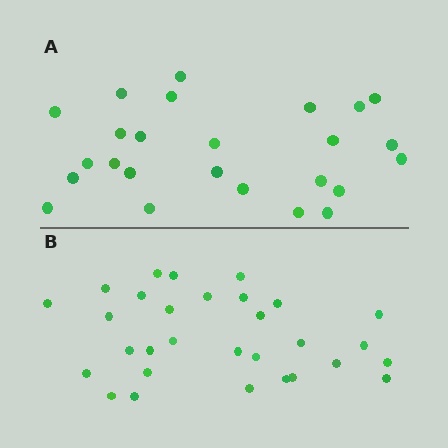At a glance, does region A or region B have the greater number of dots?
Region B (the bottom region) has more dots.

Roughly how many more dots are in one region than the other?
Region B has about 5 more dots than region A.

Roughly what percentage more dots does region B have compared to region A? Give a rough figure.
About 20% more.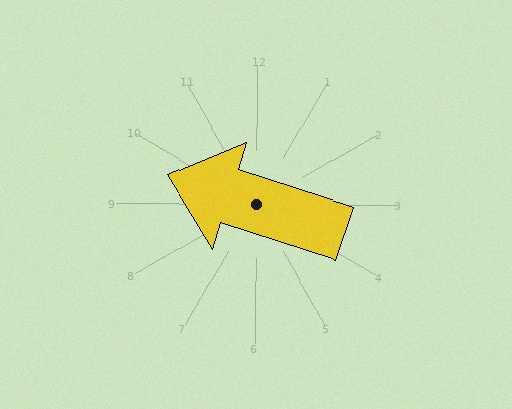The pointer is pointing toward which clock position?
Roughly 10 o'clock.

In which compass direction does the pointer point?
West.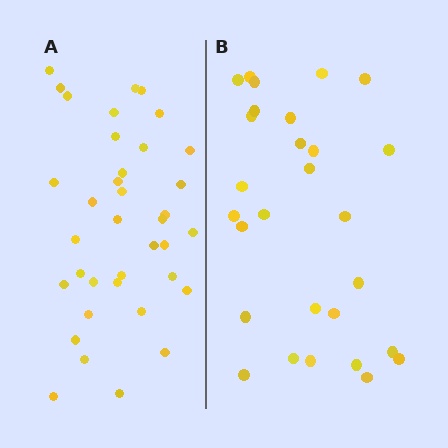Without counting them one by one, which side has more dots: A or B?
Region A (the left region) has more dots.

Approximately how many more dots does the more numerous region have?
Region A has roughly 8 or so more dots than region B.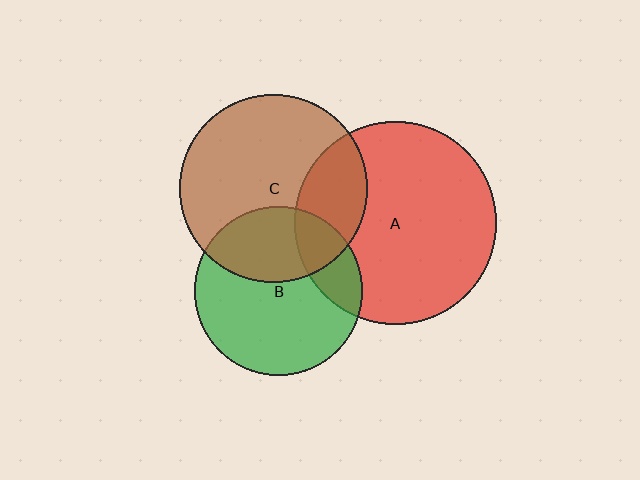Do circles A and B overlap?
Yes.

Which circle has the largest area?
Circle A (red).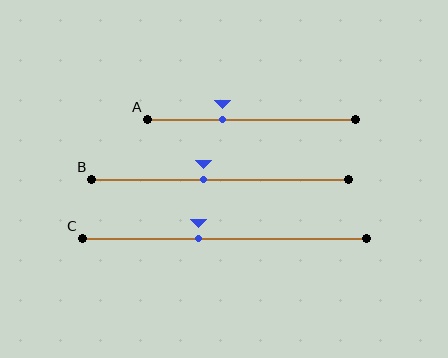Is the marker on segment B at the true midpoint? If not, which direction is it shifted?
No, the marker on segment B is shifted to the left by about 6% of the segment length.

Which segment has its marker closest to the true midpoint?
Segment B has its marker closest to the true midpoint.